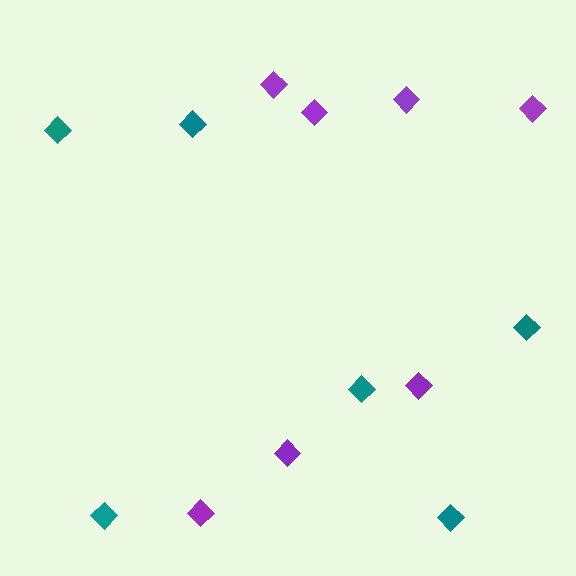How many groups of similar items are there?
There are 2 groups: one group of teal diamonds (6) and one group of purple diamonds (7).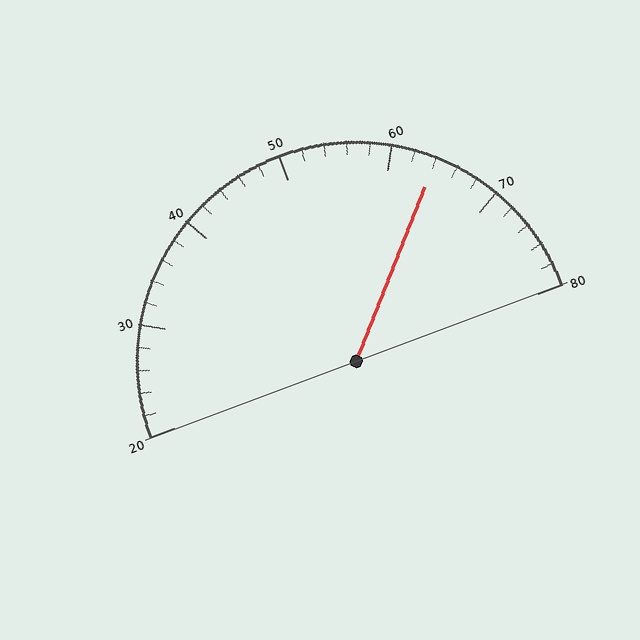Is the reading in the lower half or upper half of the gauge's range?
The reading is in the upper half of the range (20 to 80).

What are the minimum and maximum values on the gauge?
The gauge ranges from 20 to 80.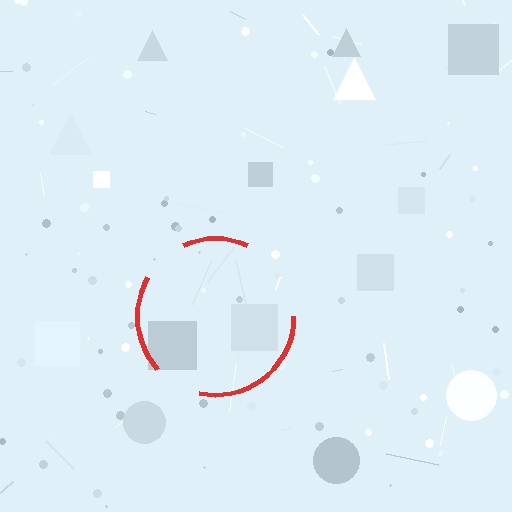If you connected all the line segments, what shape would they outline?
They would outline a circle.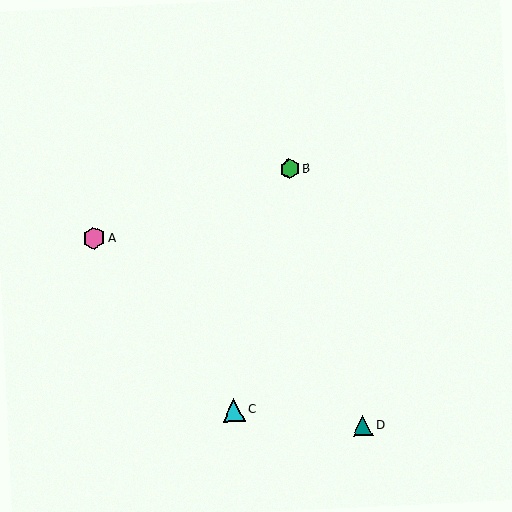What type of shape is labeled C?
Shape C is a cyan triangle.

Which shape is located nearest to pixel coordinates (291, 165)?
The green hexagon (labeled B) at (290, 169) is nearest to that location.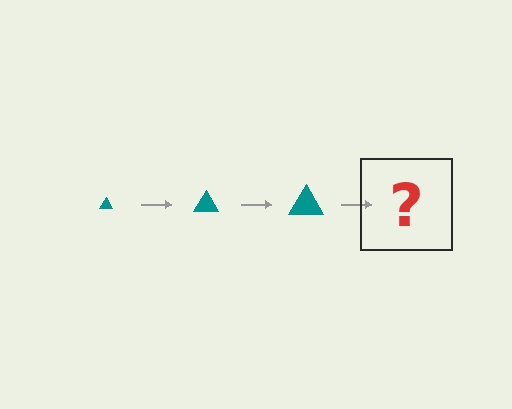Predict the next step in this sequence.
The next step is a teal triangle, larger than the previous one.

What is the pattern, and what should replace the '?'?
The pattern is that the triangle gets progressively larger each step. The '?' should be a teal triangle, larger than the previous one.